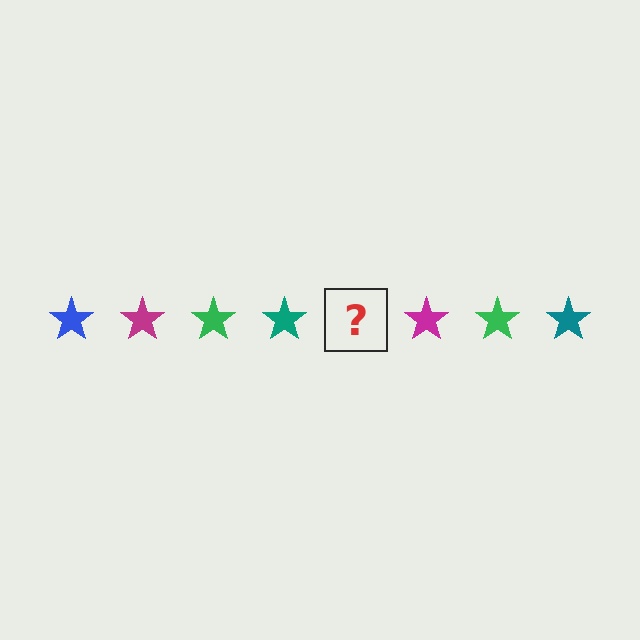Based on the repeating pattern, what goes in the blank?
The blank should be a blue star.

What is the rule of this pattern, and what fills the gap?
The rule is that the pattern cycles through blue, magenta, green, teal stars. The gap should be filled with a blue star.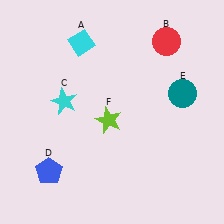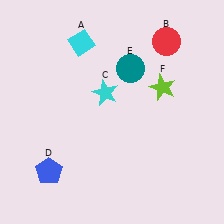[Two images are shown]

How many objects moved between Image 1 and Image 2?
3 objects moved between the two images.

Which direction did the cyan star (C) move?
The cyan star (C) moved right.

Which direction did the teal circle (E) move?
The teal circle (E) moved left.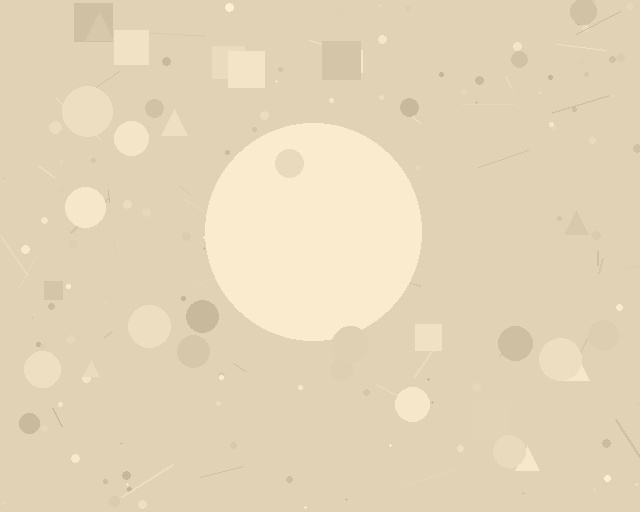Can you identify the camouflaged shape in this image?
The camouflaged shape is a circle.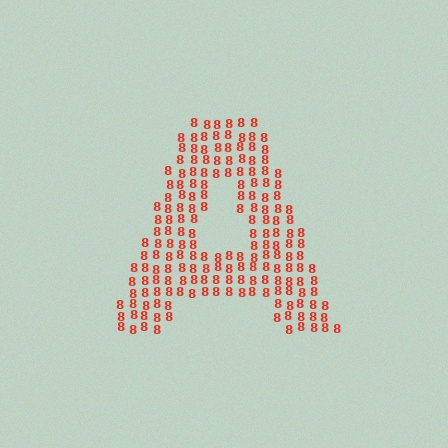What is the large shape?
The large shape is the letter A.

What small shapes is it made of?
It is made of small digit 8's.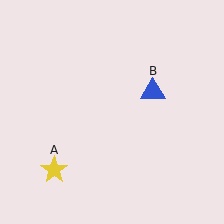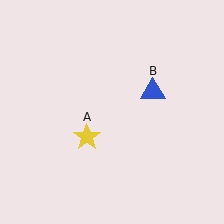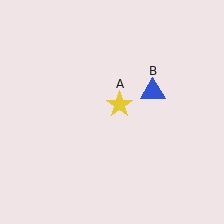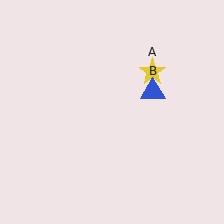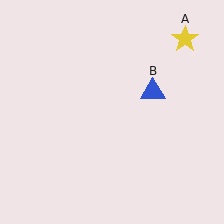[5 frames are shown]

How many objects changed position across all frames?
1 object changed position: yellow star (object A).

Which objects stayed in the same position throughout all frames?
Blue triangle (object B) remained stationary.